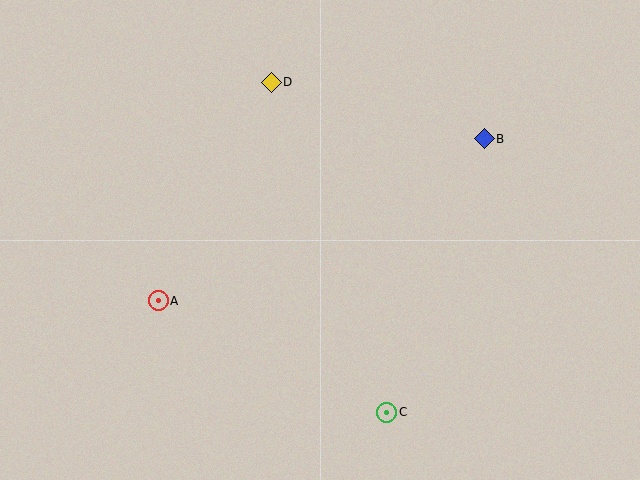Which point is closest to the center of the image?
Point D at (271, 82) is closest to the center.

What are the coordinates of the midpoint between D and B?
The midpoint between D and B is at (378, 111).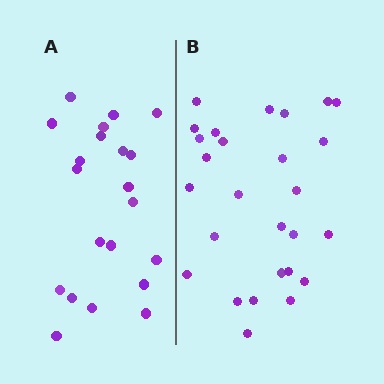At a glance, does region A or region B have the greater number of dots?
Region B (the right region) has more dots.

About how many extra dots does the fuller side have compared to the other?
Region B has about 6 more dots than region A.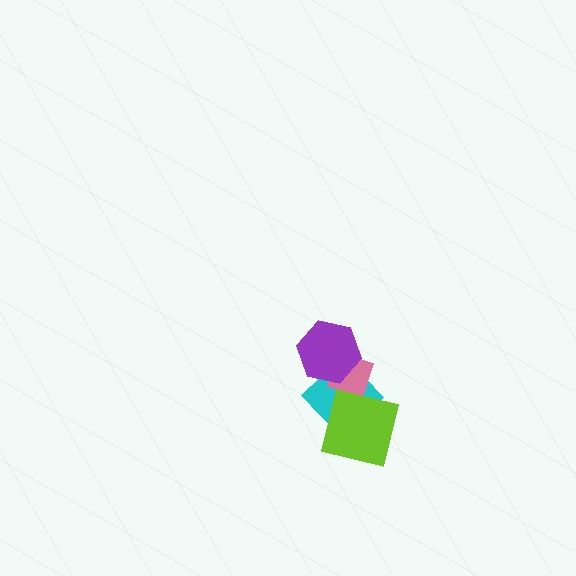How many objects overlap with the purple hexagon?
2 objects overlap with the purple hexagon.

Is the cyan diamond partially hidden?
Yes, it is partially covered by another shape.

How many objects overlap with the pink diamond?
2 objects overlap with the pink diamond.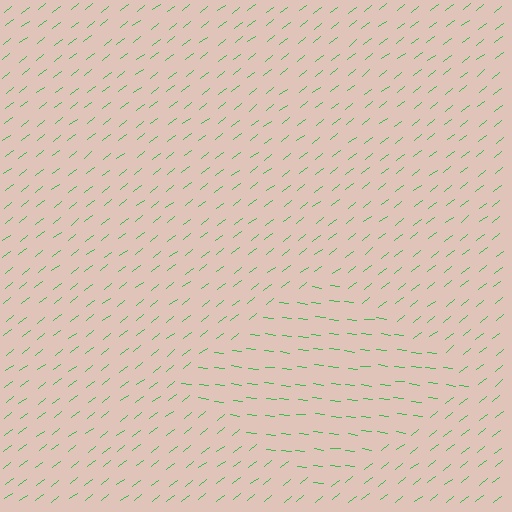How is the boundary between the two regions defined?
The boundary is defined purely by a change in line orientation (approximately 45 degrees difference). All lines are the same color and thickness.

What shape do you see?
I see a diamond.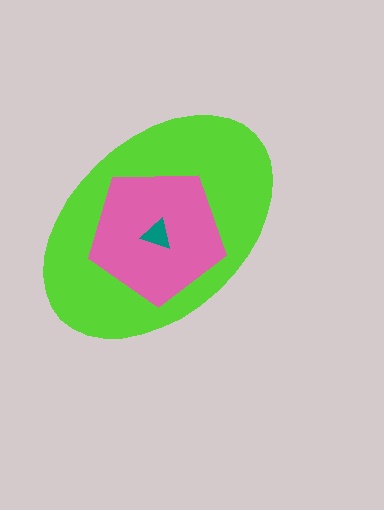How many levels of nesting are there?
3.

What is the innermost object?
The teal triangle.